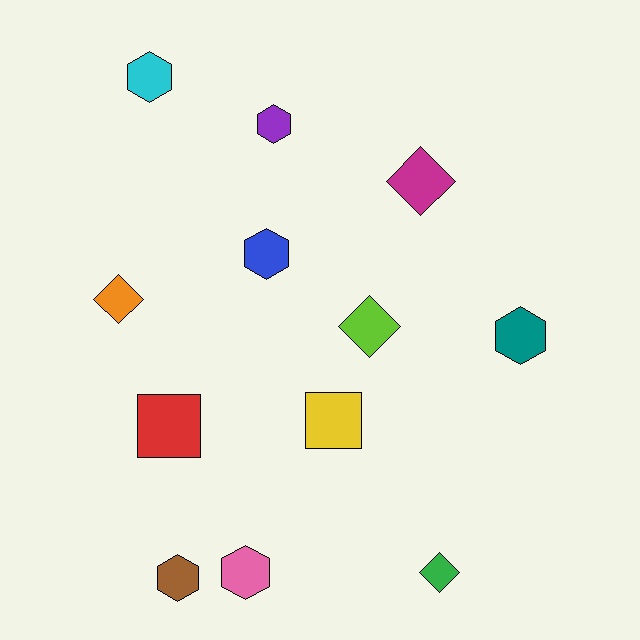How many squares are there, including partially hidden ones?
There are 2 squares.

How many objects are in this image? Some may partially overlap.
There are 12 objects.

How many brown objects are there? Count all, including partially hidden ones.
There is 1 brown object.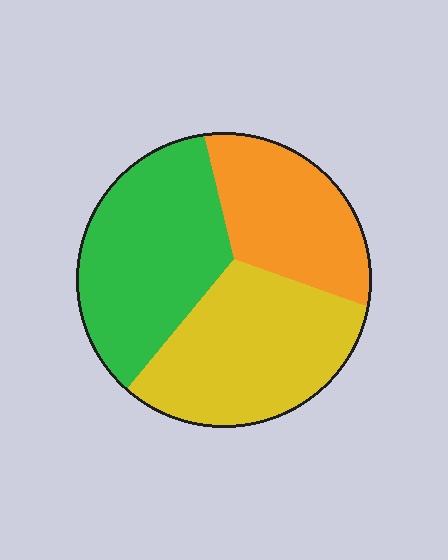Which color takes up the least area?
Orange, at roughly 25%.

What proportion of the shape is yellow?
Yellow takes up about three eighths (3/8) of the shape.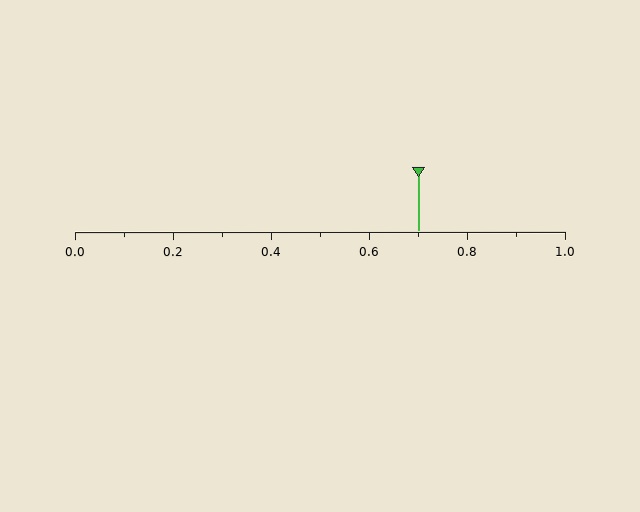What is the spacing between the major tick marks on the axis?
The major ticks are spaced 0.2 apart.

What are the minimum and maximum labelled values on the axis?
The axis runs from 0.0 to 1.0.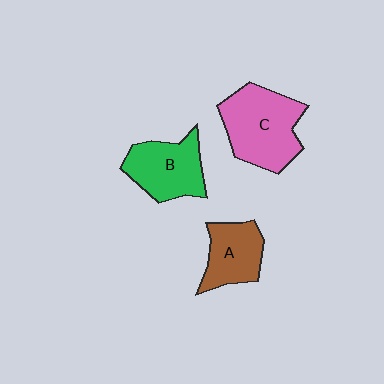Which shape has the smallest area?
Shape A (brown).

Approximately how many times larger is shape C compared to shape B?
Approximately 1.3 times.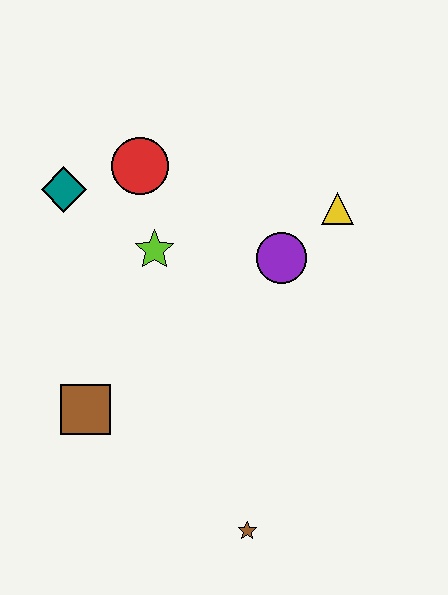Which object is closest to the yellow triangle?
The purple circle is closest to the yellow triangle.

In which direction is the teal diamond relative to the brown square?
The teal diamond is above the brown square.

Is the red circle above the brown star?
Yes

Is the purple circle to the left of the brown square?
No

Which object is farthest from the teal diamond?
The brown star is farthest from the teal diamond.